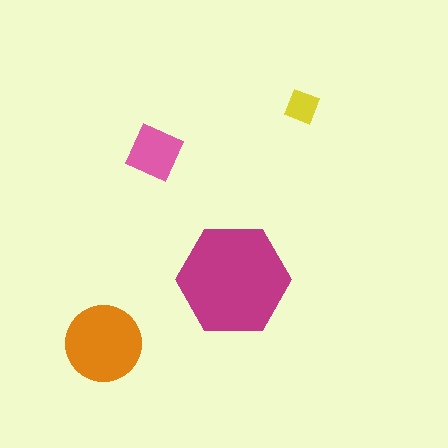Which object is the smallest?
The yellow diamond.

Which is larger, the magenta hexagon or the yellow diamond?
The magenta hexagon.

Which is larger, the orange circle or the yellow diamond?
The orange circle.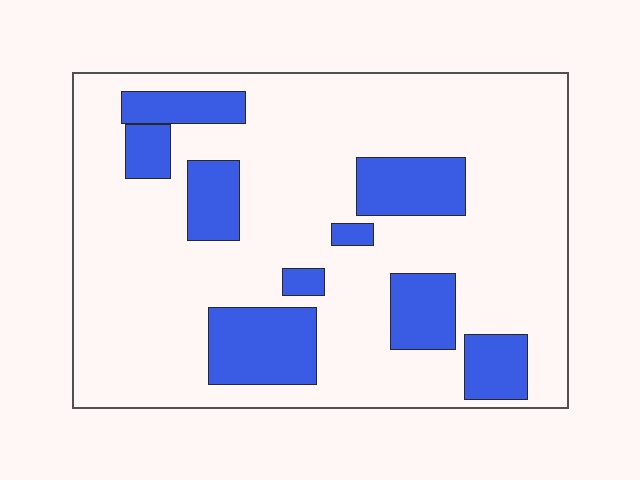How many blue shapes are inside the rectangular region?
9.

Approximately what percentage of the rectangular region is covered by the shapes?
Approximately 20%.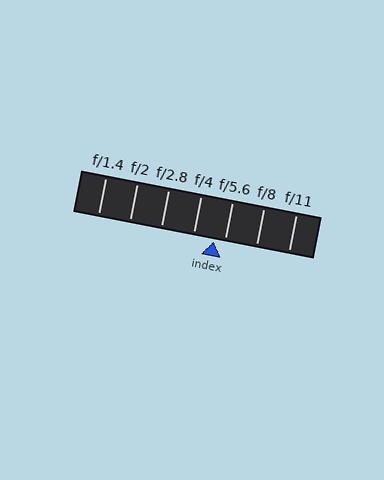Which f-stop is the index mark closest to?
The index mark is closest to f/5.6.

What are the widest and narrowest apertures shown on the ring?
The widest aperture shown is f/1.4 and the narrowest is f/11.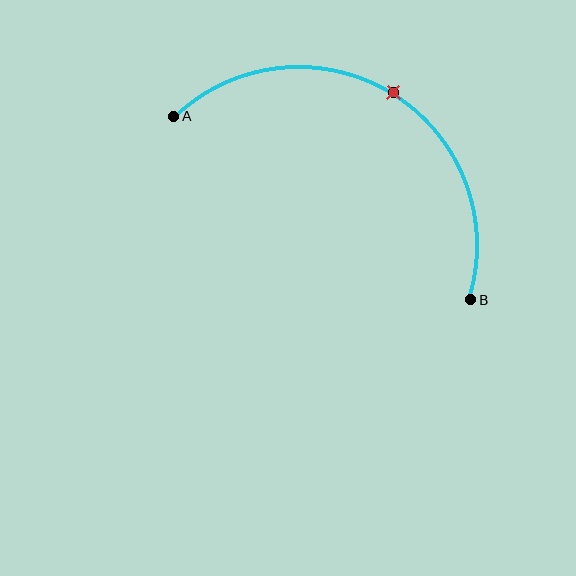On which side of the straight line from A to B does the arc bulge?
The arc bulges above the straight line connecting A and B.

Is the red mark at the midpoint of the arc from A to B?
Yes. The red mark lies on the arc at equal arc-length from both A and B — it is the arc midpoint.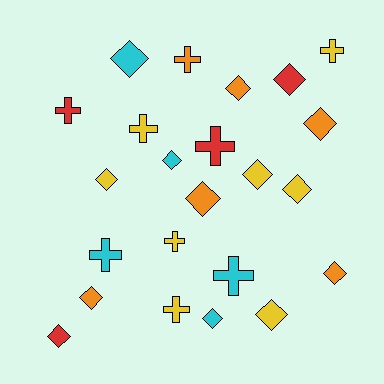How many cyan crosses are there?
There are 2 cyan crosses.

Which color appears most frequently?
Yellow, with 8 objects.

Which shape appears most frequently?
Diamond, with 14 objects.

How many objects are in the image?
There are 23 objects.